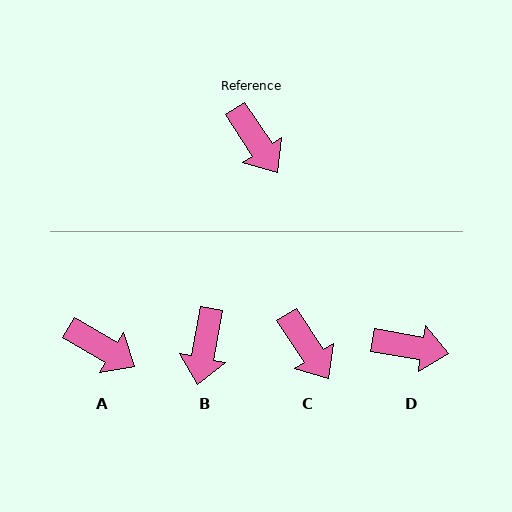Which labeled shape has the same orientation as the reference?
C.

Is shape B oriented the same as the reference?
No, it is off by about 44 degrees.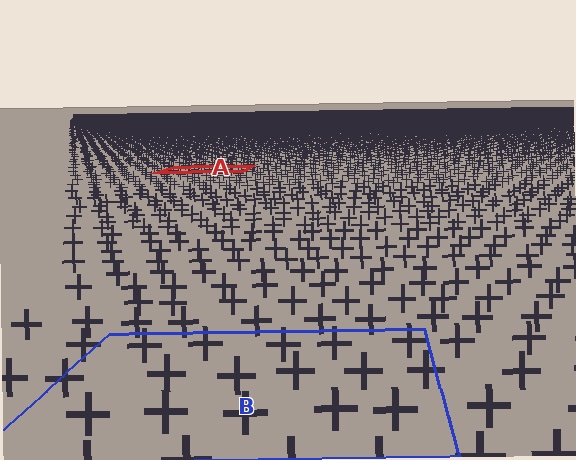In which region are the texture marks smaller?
The texture marks are smaller in region A, because it is farther away.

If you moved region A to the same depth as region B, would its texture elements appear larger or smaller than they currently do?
They would appear larger. At a closer depth, the same texture elements are projected at a bigger on-screen size.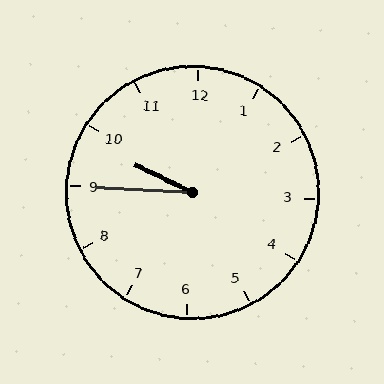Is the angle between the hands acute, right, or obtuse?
It is acute.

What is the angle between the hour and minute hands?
Approximately 22 degrees.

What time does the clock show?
9:45.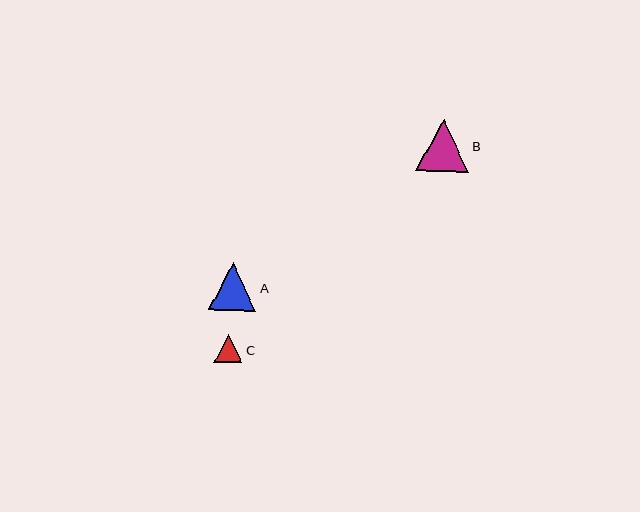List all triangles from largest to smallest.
From largest to smallest: B, A, C.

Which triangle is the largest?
Triangle B is the largest with a size of approximately 52 pixels.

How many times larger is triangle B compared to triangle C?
Triangle B is approximately 1.9 times the size of triangle C.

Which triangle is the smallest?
Triangle C is the smallest with a size of approximately 28 pixels.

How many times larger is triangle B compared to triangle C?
Triangle B is approximately 1.9 times the size of triangle C.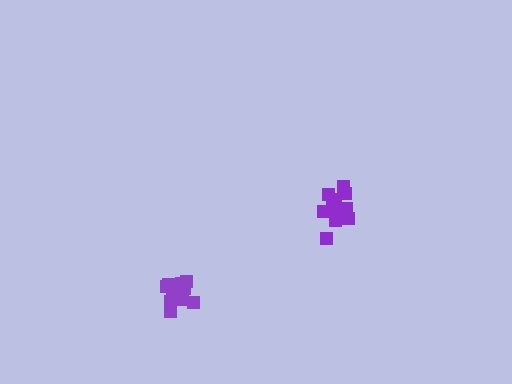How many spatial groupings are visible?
There are 2 spatial groupings.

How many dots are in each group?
Group 1: 13 dots, Group 2: 12 dots (25 total).